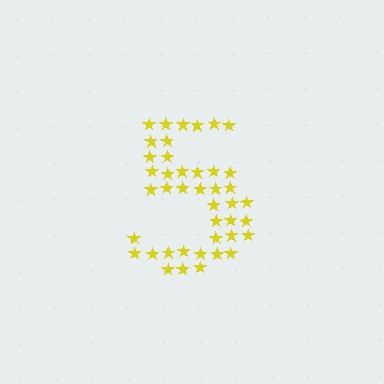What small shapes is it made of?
It is made of small stars.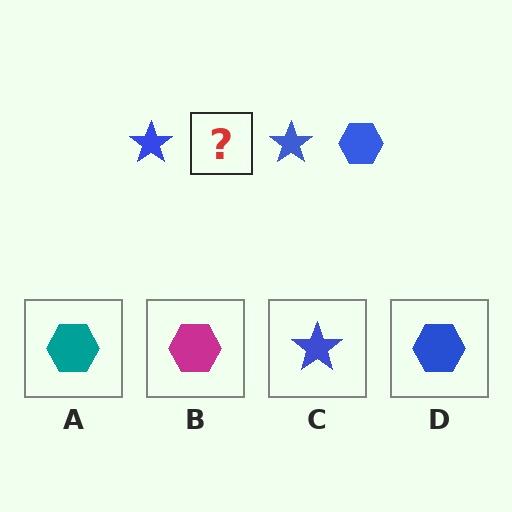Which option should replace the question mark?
Option D.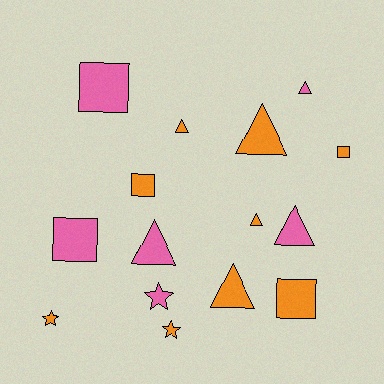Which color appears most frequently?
Orange, with 9 objects.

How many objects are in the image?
There are 15 objects.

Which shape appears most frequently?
Triangle, with 7 objects.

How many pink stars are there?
There is 1 pink star.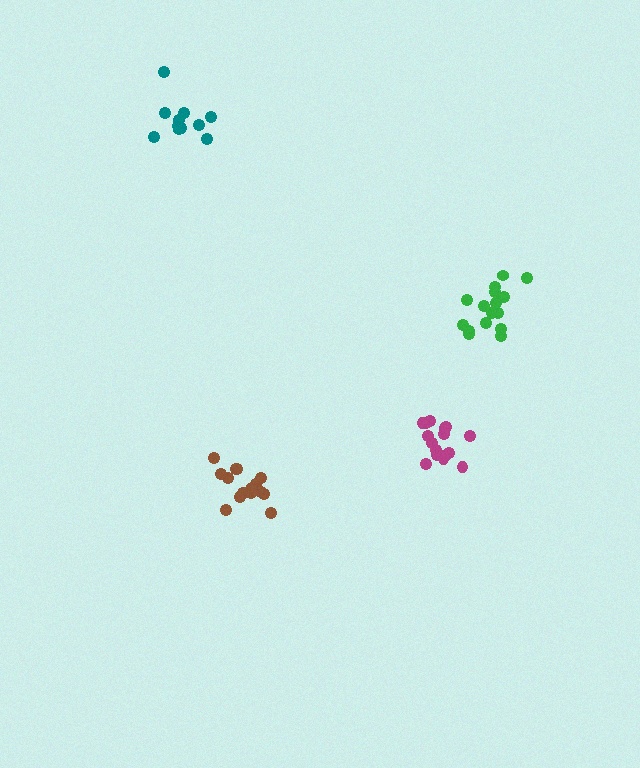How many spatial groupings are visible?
There are 4 spatial groupings.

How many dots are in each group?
Group 1: 16 dots, Group 2: 16 dots, Group 3: 11 dots, Group 4: 15 dots (58 total).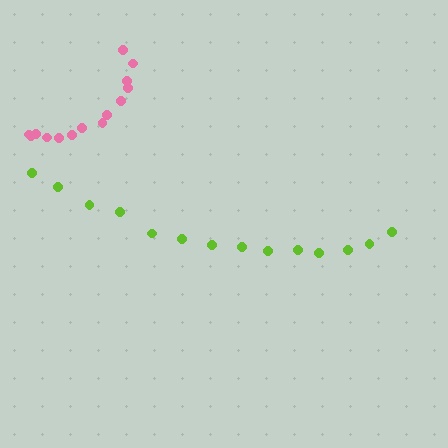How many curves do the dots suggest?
There are 2 distinct paths.